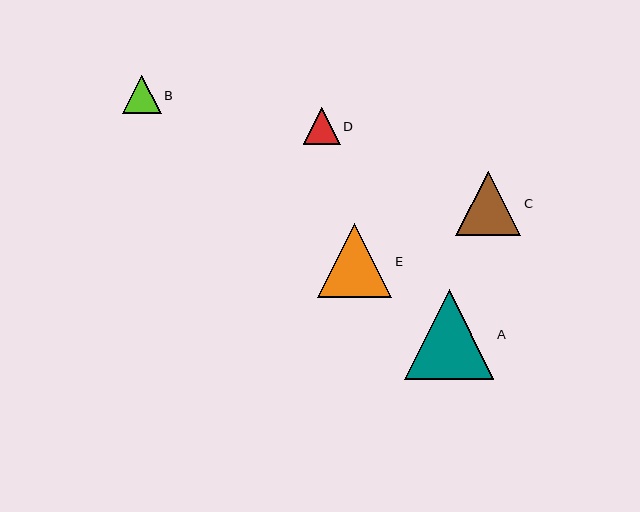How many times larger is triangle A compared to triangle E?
Triangle A is approximately 1.2 times the size of triangle E.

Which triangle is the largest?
Triangle A is the largest with a size of approximately 89 pixels.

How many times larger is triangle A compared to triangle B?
Triangle A is approximately 2.3 times the size of triangle B.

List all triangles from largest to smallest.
From largest to smallest: A, E, C, B, D.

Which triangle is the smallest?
Triangle D is the smallest with a size of approximately 37 pixels.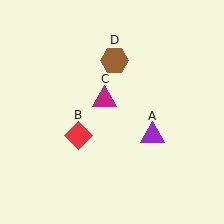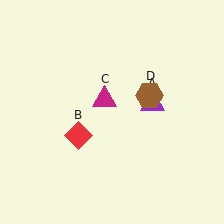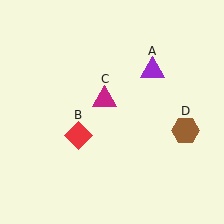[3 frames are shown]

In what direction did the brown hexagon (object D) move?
The brown hexagon (object D) moved down and to the right.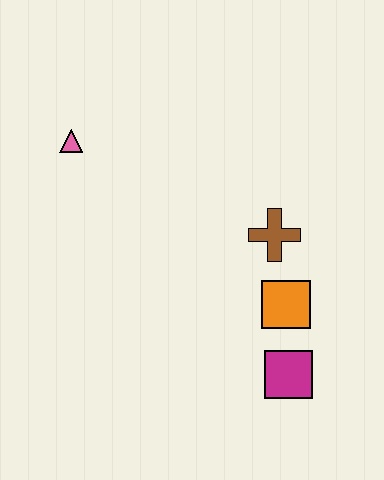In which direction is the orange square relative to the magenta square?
The orange square is above the magenta square.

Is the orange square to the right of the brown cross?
Yes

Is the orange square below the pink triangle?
Yes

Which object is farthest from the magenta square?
The pink triangle is farthest from the magenta square.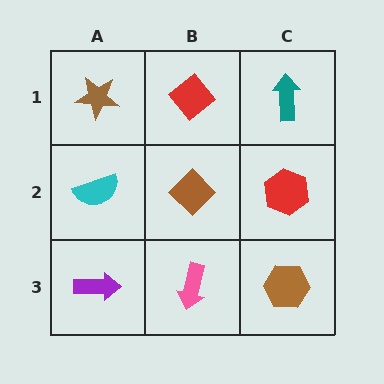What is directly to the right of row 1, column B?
A teal arrow.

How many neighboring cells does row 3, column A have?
2.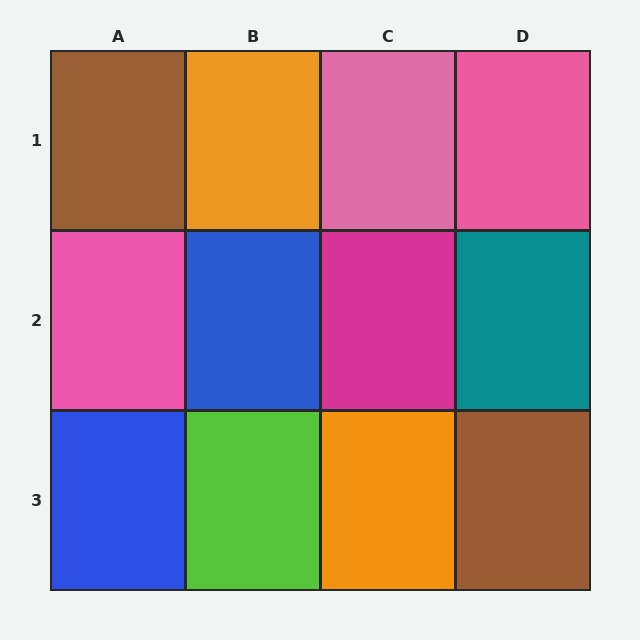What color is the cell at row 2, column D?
Teal.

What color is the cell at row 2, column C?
Magenta.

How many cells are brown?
2 cells are brown.